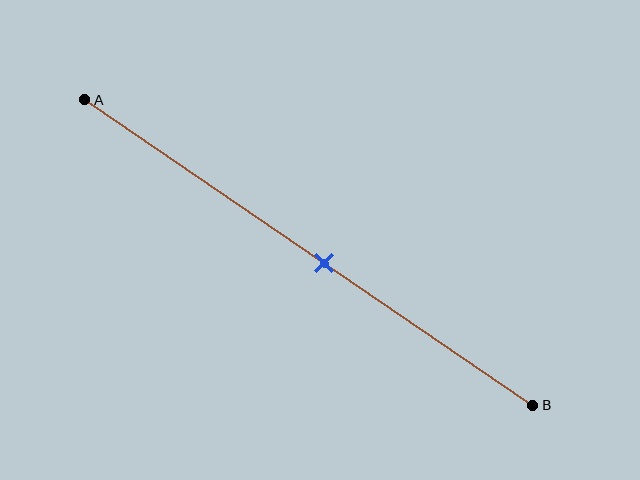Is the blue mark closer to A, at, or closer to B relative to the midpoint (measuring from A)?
The blue mark is closer to point B than the midpoint of segment AB.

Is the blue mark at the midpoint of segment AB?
No, the mark is at about 55% from A, not at the 50% midpoint.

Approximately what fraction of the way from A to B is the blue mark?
The blue mark is approximately 55% of the way from A to B.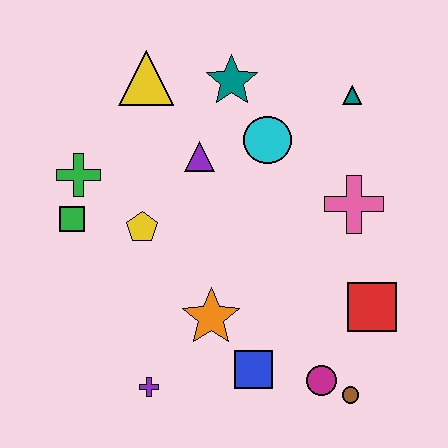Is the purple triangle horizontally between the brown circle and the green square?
Yes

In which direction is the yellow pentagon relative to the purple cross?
The yellow pentagon is above the purple cross.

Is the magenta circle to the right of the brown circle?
No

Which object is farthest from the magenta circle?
The yellow triangle is farthest from the magenta circle.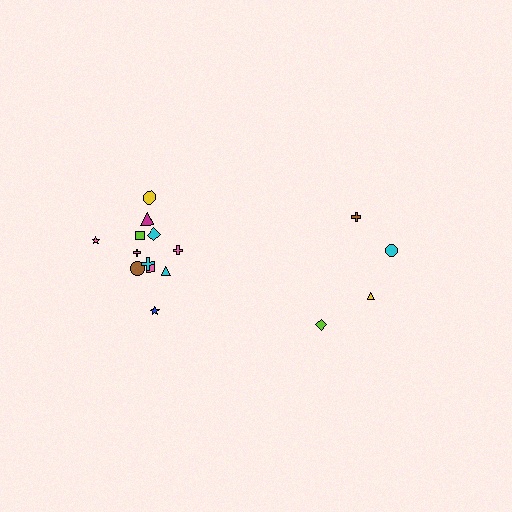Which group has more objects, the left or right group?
The left group.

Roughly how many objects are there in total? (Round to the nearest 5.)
Roughly 15 objects in total.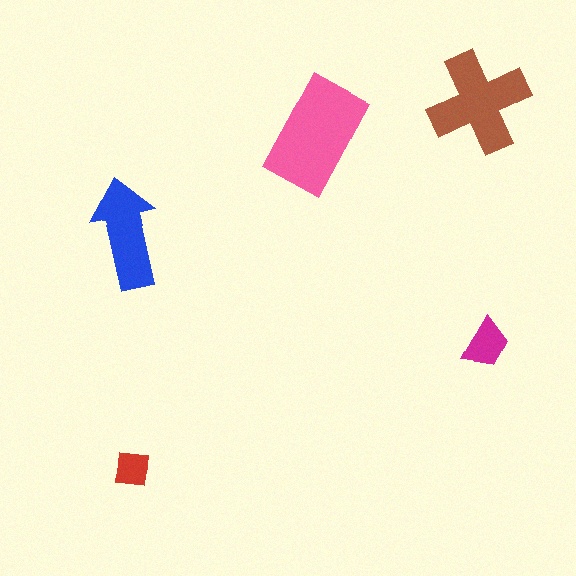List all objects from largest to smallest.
The pink rectangle, the brown cross, the blue arrow, the magenta trapezoid, the red square.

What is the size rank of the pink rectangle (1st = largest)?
1st.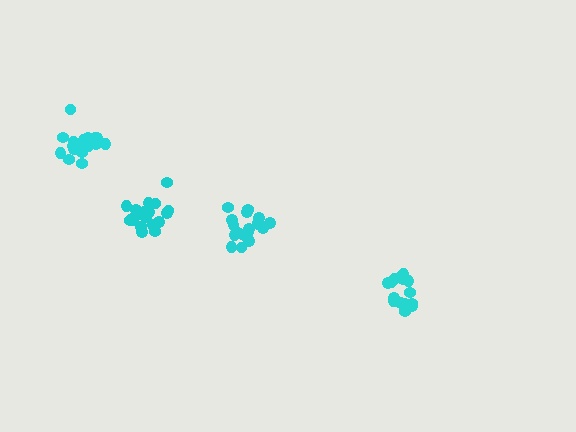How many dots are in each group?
Group 1: 21 dots, Group 2: 18 dots, Group 3: 17 dots, Group 4: 18 dots (74 total).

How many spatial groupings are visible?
There are 4 spatial groupings.